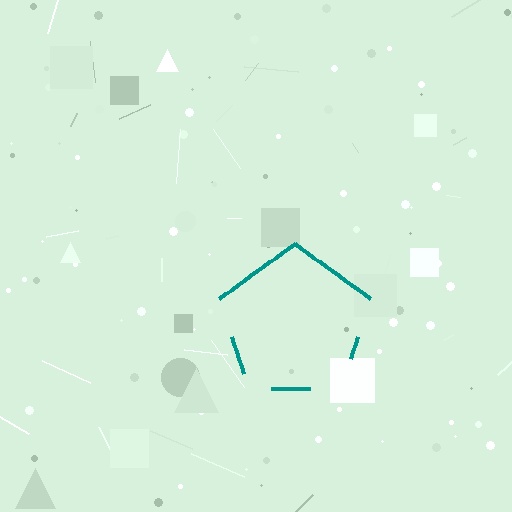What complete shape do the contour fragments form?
The contour fragments form a pentagon.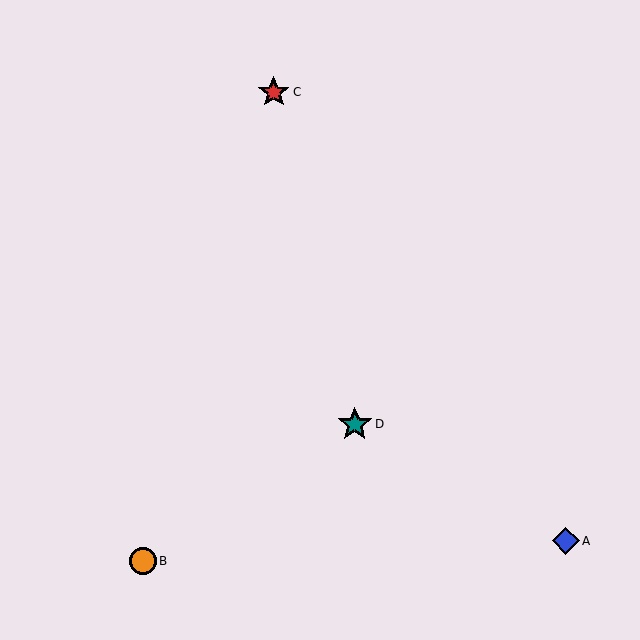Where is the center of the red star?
The center of the red star is at (274, 92).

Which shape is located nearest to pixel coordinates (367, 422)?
The teal star (labeled D) at (355, 424) is nearest to that location.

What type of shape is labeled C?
Shape C is a red star.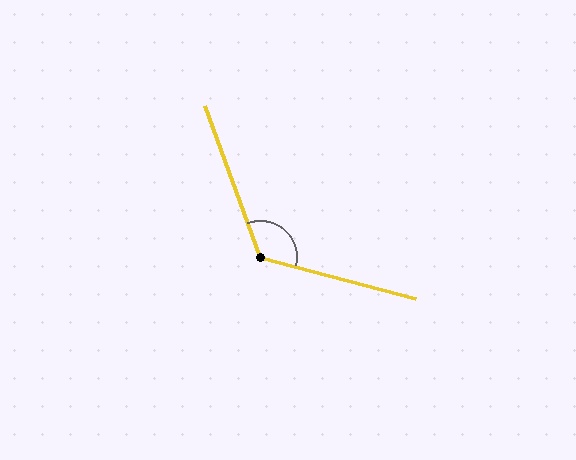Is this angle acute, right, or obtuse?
It is obtuse.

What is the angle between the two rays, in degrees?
Approximately 125 degrees.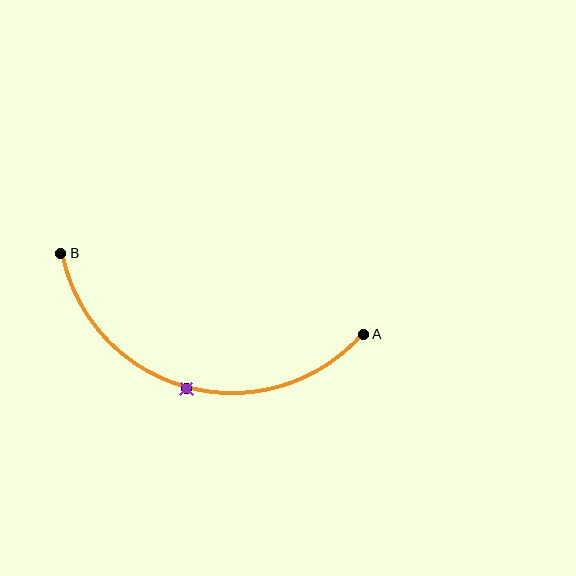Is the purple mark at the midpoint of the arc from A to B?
Yes. The purple mark lies on the arc at equal arc-length from both A and B — it is the arc midpoint.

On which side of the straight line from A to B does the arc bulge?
The arc bulges below the straight line connecting A and B.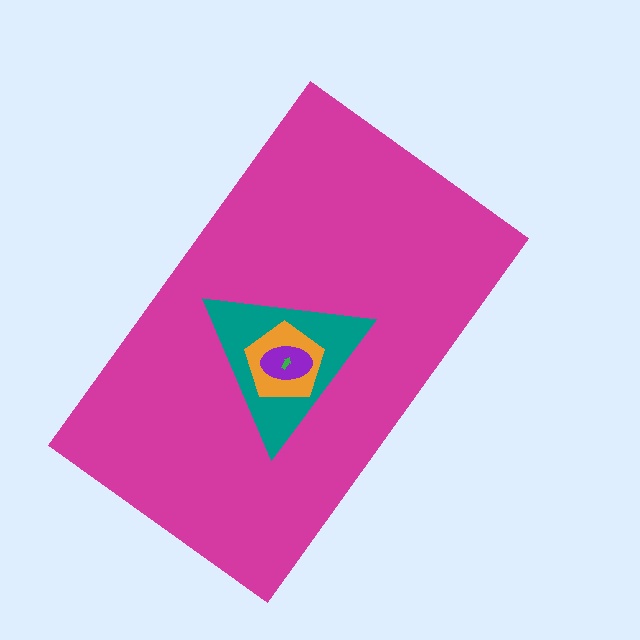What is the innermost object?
The green arrow.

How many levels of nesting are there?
5.